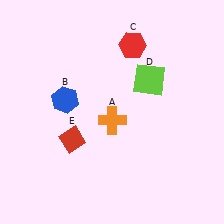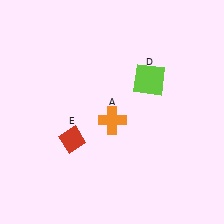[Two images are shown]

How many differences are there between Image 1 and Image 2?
There are 2 differences between the two images.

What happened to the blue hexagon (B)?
The blue hexagon (B) was removed in Image 2. It was in the top-left area of Image 1.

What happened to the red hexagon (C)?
The red hexagon (C) was removed in Image 2. It was in the top-right area of Image 1.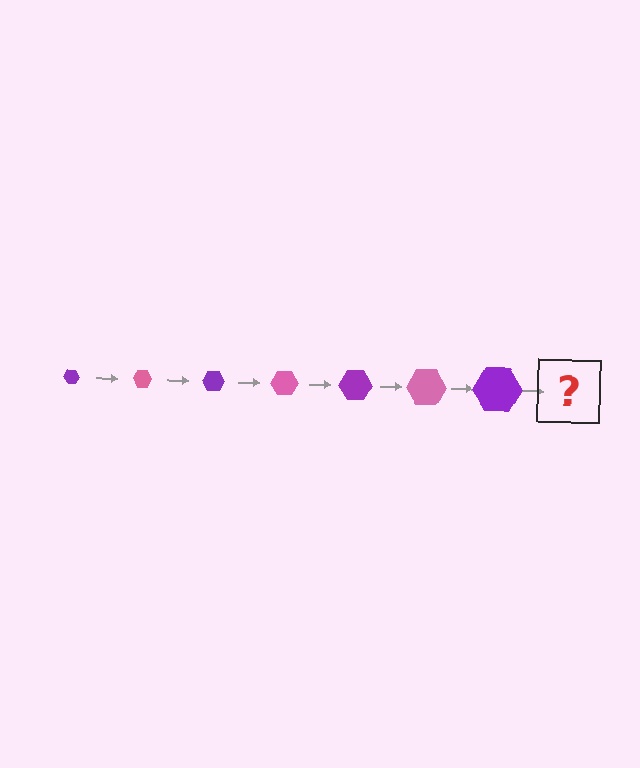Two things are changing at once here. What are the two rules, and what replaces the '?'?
The two rules are that the hexagon grows larger each step and the color cycles through purple and pink. The '?' should be a pink hexagon, larger than the previous one.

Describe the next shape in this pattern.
It should be a pink hexagon, larger than the previous one.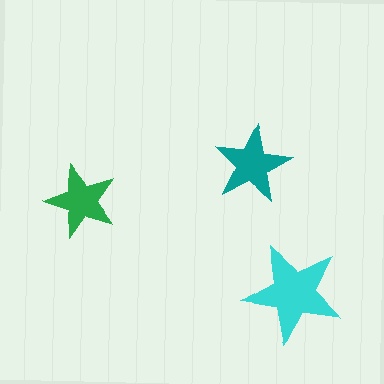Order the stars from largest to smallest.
the cyan one, the teal one, the green one.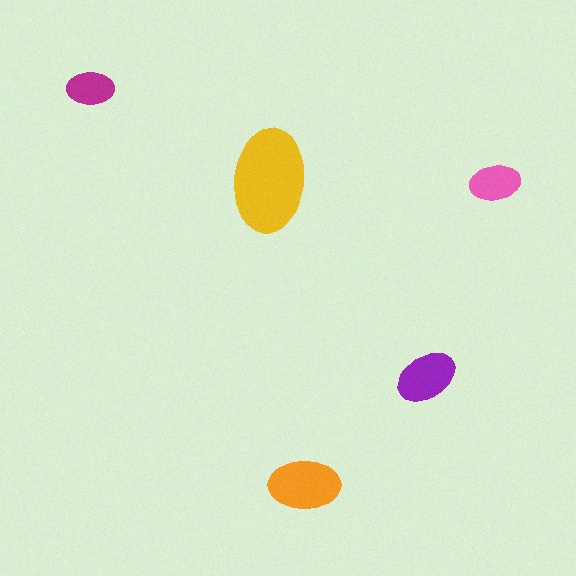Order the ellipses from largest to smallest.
the yellow one, the orange one, the purple one, the pink one, the magenta one.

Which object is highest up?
The magenta ellipse is topmost.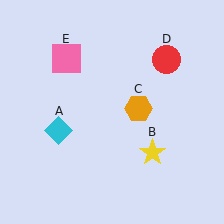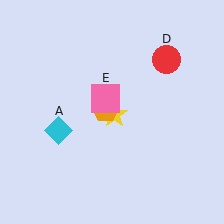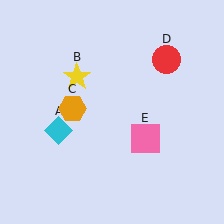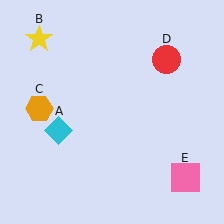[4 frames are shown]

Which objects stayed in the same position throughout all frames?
Cyan diamond (object A) and red circle (object D) remained stationary.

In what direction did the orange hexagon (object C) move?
The orange hexagon (object C) moved left.